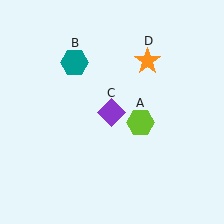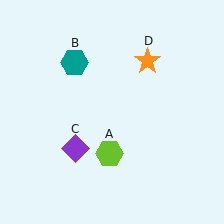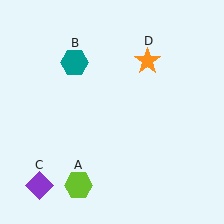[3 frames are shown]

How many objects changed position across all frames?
2 objects changed position: lime hexagon (object A), purple diamond (object C).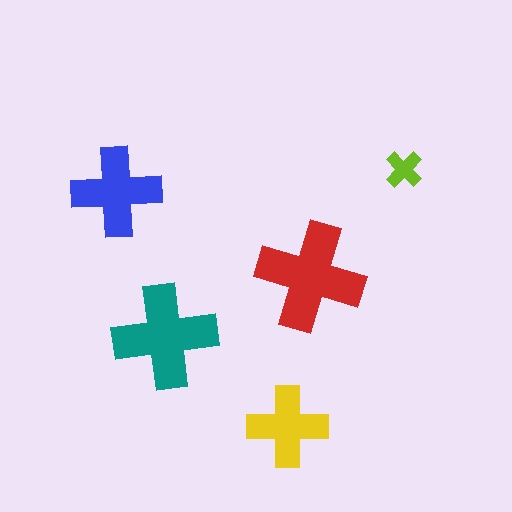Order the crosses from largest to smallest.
the red one, the teal one, the blue one, the yellow one, the lime one.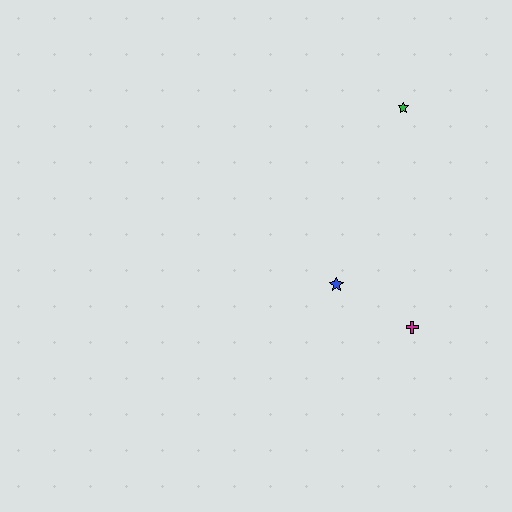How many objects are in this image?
There are 3 objects.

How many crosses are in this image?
There is 1 cross.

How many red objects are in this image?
There are no red objects.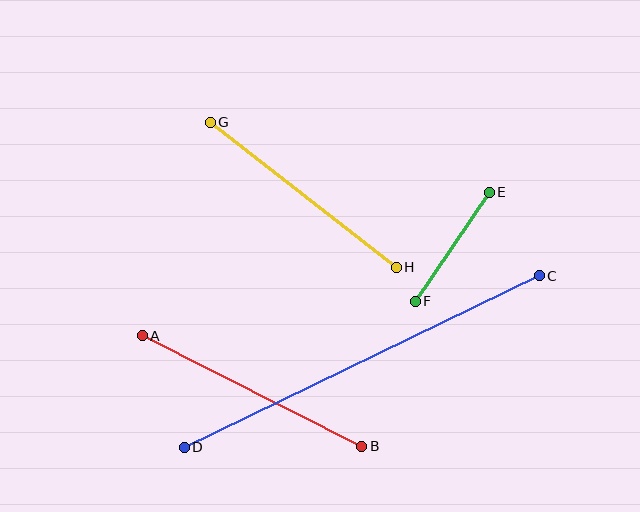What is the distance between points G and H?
The distance is approximately 236 pixels.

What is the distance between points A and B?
The distance is approximately 246 pixels.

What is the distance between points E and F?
The distance is approximately 132 pixels.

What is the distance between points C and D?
The distance is approximately 394 pixels.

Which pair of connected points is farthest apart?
Points C and D are farthest apart.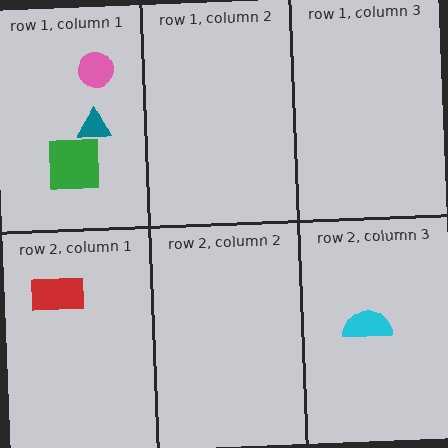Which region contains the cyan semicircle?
The row 2, column 3 region.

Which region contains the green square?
The row 1, column 1 region.